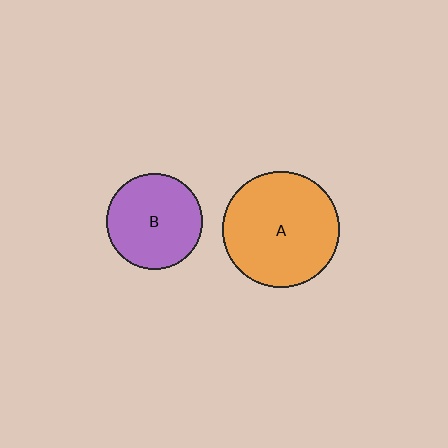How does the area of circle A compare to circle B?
Approximately 1.5 times.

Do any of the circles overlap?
No, none of the circles overlap.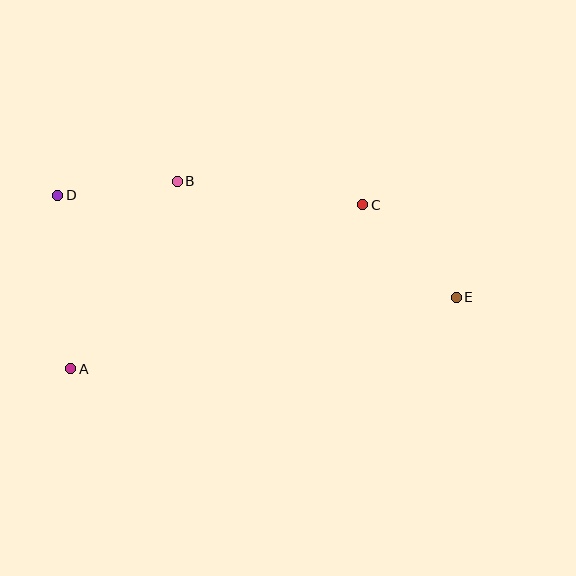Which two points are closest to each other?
Points B and D are closest to each other.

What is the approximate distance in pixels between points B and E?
The distance between B and E is approximately 302 pixels.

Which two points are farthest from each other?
Points D and E are farthest from each other.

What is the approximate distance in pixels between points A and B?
The distance between A and B is approximately 215 pixels.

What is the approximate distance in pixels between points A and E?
The distance between A and E is approximately 392 pixels.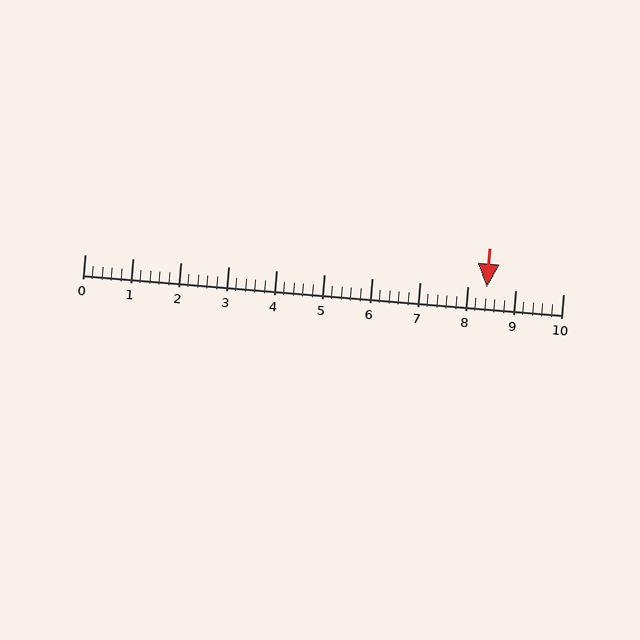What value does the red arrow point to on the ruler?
The red arrow points to approximately 8.4.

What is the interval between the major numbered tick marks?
The major tick marks are spaced 1 units apart.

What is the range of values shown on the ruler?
The ruler shows values from 0 to 10.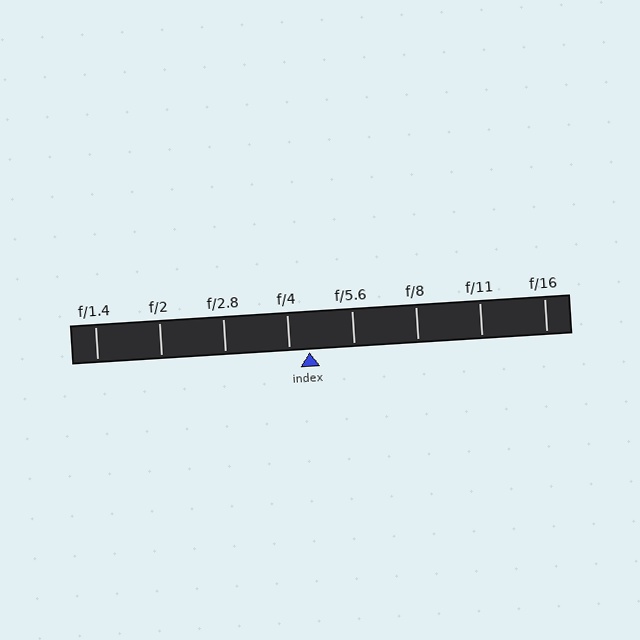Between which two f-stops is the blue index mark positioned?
The index mark is between f/4 and f/5.6.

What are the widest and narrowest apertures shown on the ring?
The widest aperture shown is f/1.4 and the narrowest is f/16.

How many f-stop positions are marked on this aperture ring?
There are 8 f-stop positions marked.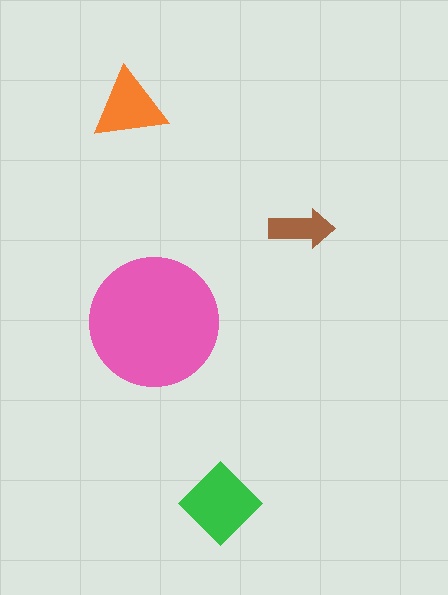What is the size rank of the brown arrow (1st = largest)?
4th.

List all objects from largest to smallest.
The pink circle, the green diamond, the orange triangle, the brown arrow.